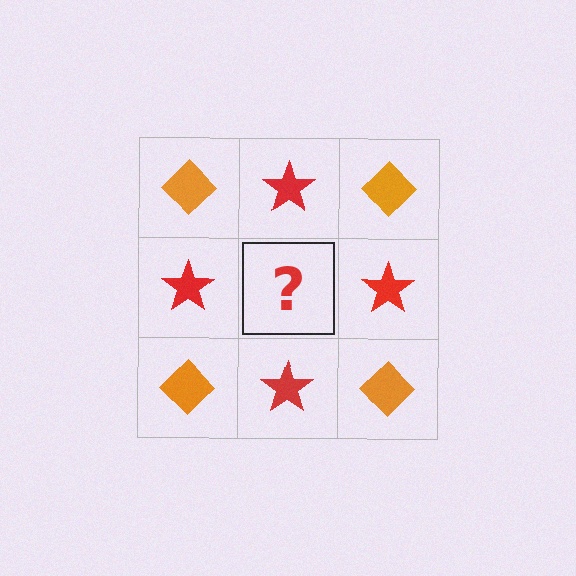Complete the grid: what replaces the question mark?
The question mark should be replaced with an orange diamond.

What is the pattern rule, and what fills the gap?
The rule is that it alternates orange diamond and red star in a checkerboard pattern. The gap should be filled with an orange diamond.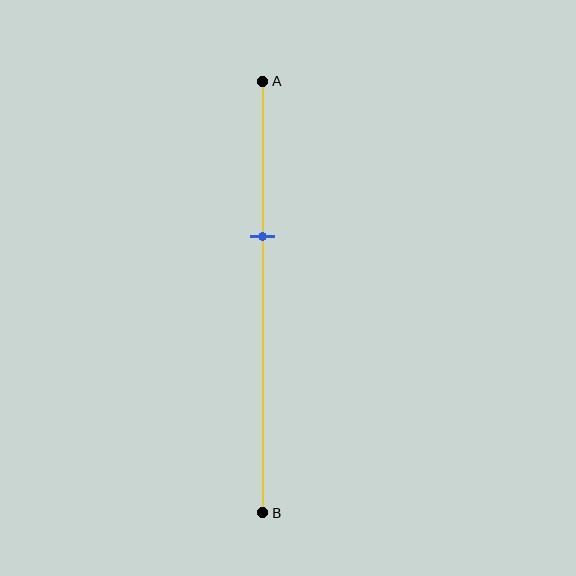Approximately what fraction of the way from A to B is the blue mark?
The blue mark is approximately 35% of the way from A to B.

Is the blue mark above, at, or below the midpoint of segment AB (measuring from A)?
The blue mark is above the midpoint of segment AB.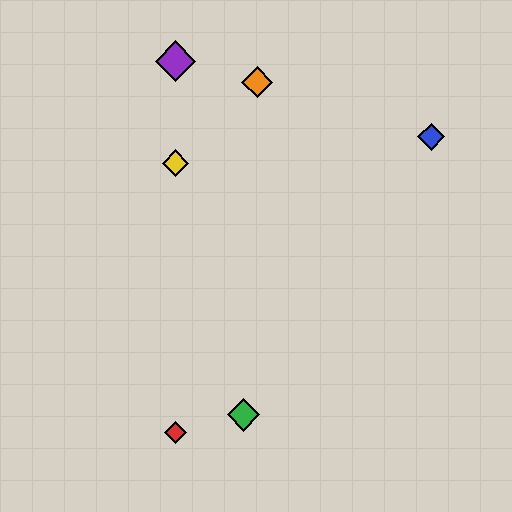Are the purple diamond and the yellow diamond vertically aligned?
Yes, both are at x≈175.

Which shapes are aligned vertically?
The red diamond, the yellow diamond, the purple diamond are aligned vertically.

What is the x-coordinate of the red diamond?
The red diamond is at x≈175.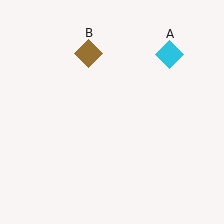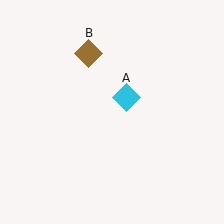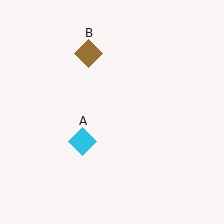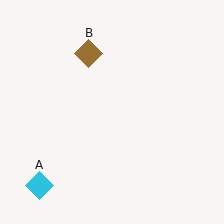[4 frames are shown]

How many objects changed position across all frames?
1 object changed position: cyan diamond (object A).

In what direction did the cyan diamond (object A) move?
The cyan diamond (object A) moved down and to the left.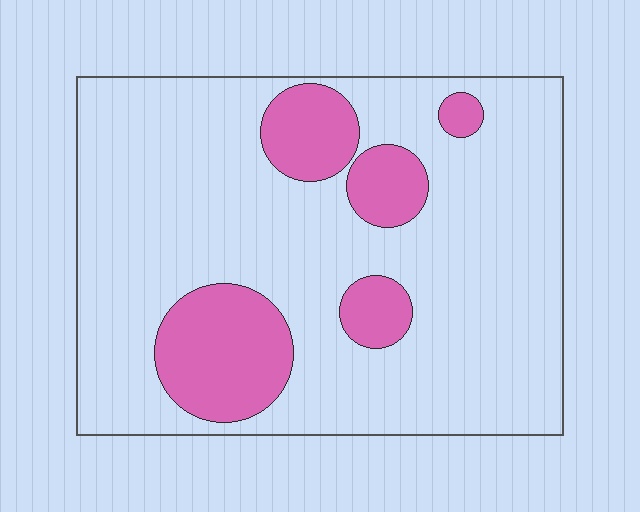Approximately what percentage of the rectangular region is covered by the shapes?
Approximately 20%.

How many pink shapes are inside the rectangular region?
5.